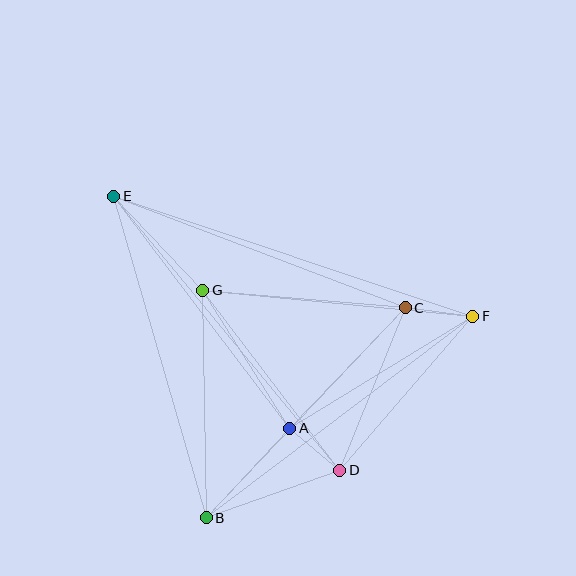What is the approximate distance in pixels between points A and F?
The distance between A and F is approximately 214 pixels.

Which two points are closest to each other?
Points A and D are closest to each other.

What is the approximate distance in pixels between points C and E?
The distance between C and E is approximately 312 pixels.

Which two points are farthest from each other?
Points E and F are farthest from each other.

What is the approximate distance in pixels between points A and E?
The distance between A and E is approximately 291 pixels.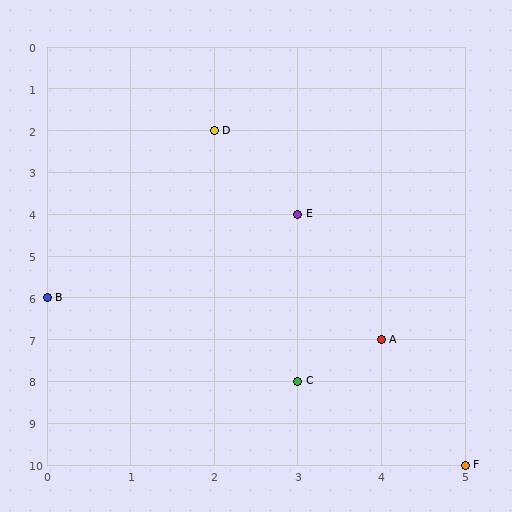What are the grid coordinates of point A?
Point A is at grid coordinates (4, 7).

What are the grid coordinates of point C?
Point C is at grid coordinates (3, 8).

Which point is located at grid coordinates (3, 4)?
Point E is at (3, 4).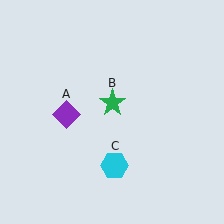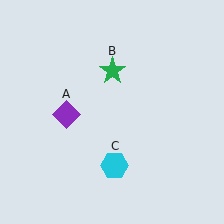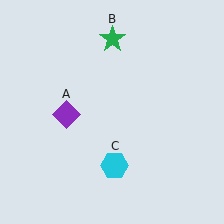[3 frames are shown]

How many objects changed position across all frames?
1 object changed position: green star (object B).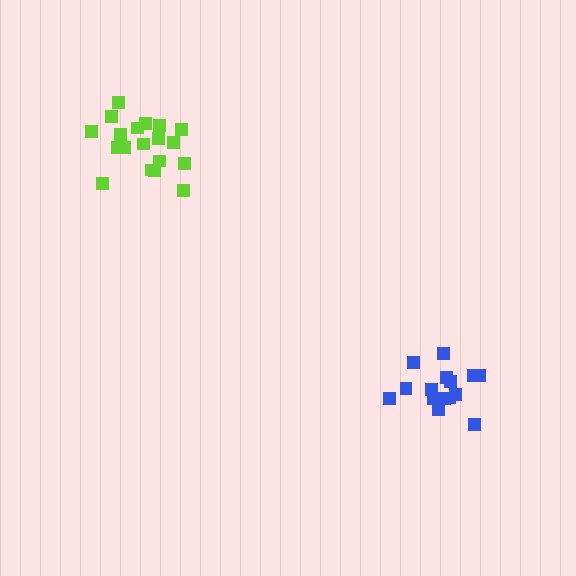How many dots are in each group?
Group 1: 15 dots, Group 2: 19 dots (34 total).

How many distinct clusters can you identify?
There are 2 distinct clusters.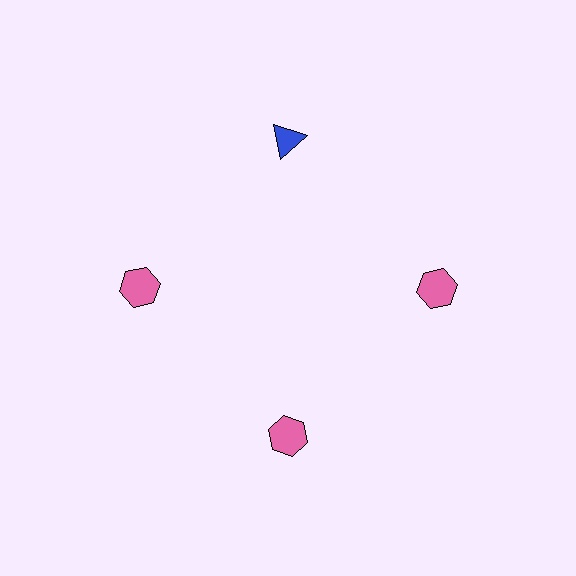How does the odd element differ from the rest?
It differs in both color (blue instead of pink) and shape (triangle instead of hexagon).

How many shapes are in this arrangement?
There are 4 shapes arranged in a ring pattern.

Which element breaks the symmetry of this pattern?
The blue triangle at roughly the 12 o'clock position breaks the symmetry. All other shapes are pink hexagons.